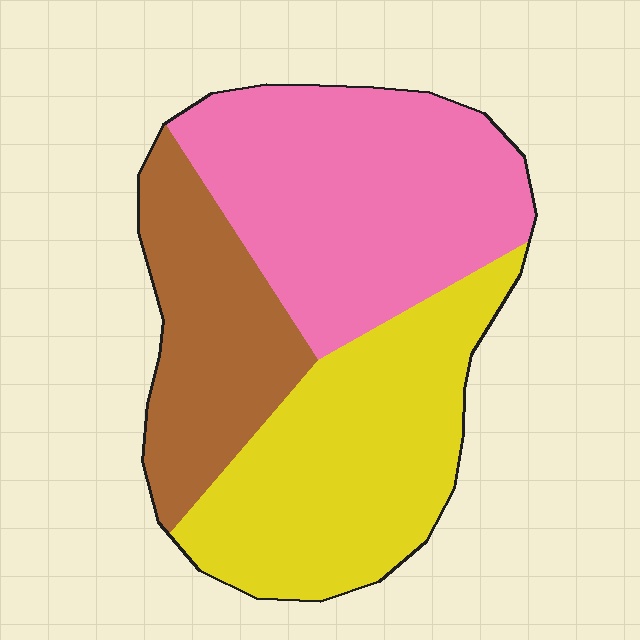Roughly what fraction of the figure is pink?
Pink takes up about two fifths (2/5) of the figure.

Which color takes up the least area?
Brown, at roughly 25%.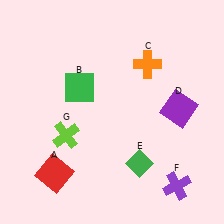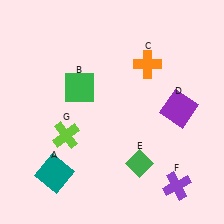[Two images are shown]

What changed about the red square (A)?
In Image 1, A is red. In Image 2, it changed to teal.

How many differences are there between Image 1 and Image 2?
There is 1 difference between the two images.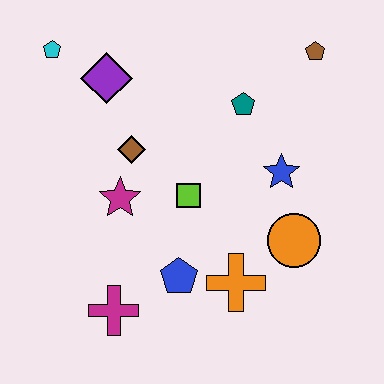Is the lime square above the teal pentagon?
No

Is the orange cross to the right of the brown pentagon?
No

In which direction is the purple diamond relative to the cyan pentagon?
The purple diamond is to the right of the cyan pentagon.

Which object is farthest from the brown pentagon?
The magenta cross is farthest from the brown pentagon.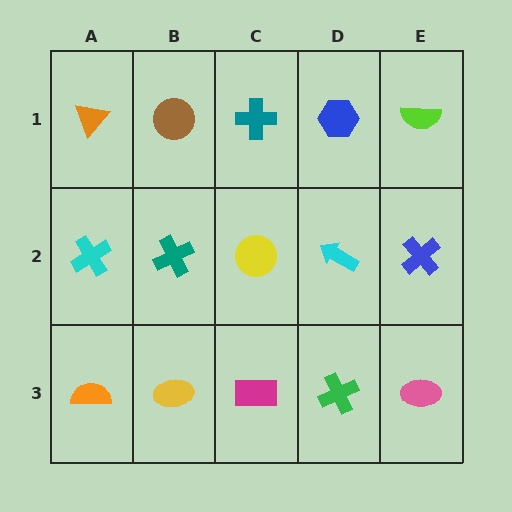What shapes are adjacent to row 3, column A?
A cyan cross (row 2, column A), a yellow ellipse (row 3, column B).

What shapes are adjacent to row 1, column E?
A blue cross (row 2, column E), a blue hexagon (row 1, column D).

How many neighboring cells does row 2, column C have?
4.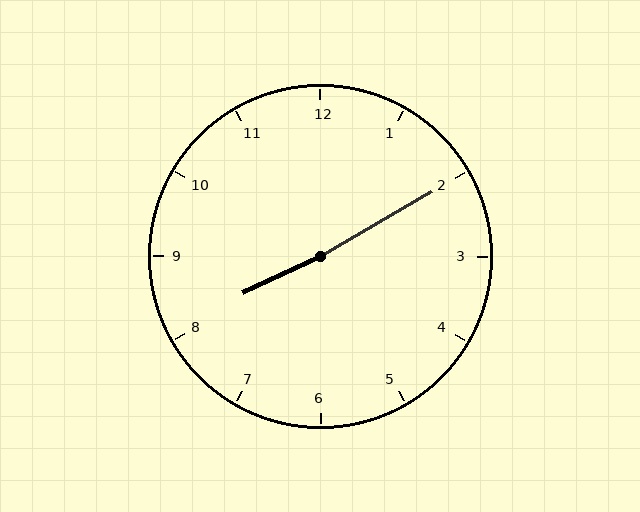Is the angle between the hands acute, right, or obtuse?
It is obtuse.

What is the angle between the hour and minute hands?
Approximately 175 degrees.